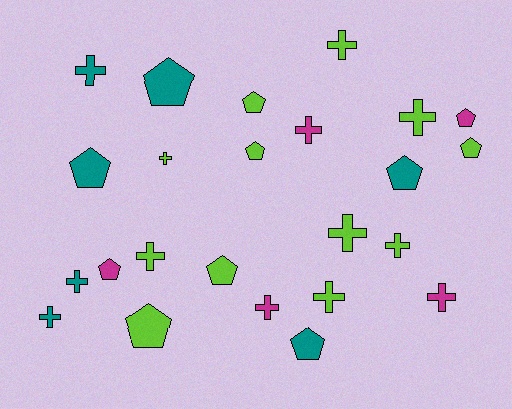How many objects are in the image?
There are 24 objects.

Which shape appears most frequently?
Cross, with 13 objects.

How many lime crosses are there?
There are 7 lime crosses.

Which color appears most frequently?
Lime, with 12 objects.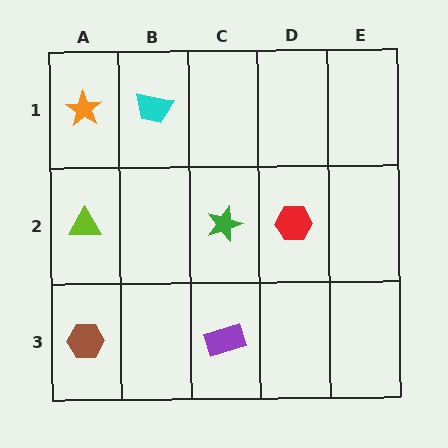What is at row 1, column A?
An orange star.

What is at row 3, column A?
A brown hexagon.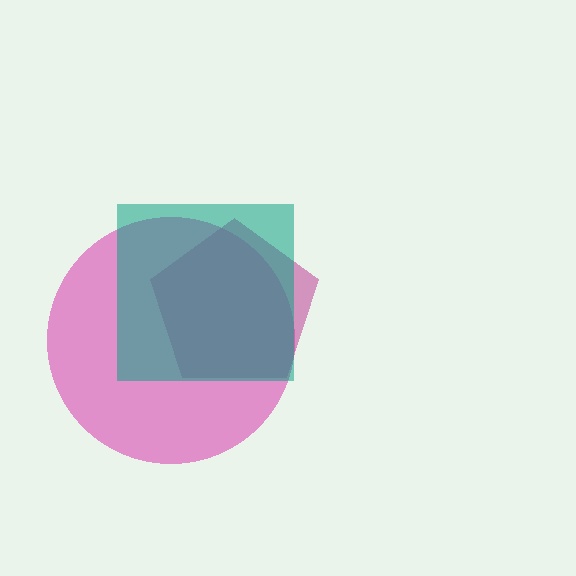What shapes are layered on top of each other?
The layered shapes are: a pink circle, a magenta pentagon, a teal square.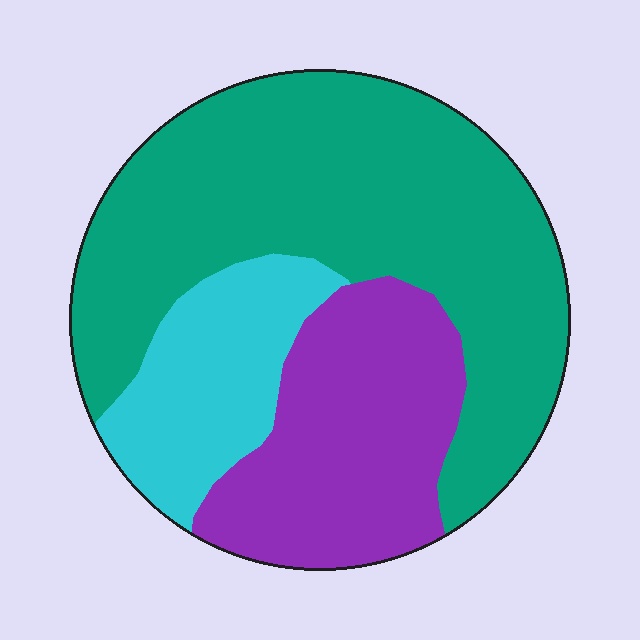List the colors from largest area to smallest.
From largest to smallest: teal, purple, cyan.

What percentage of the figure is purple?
Purple takes up between a quarter and a half of the figure.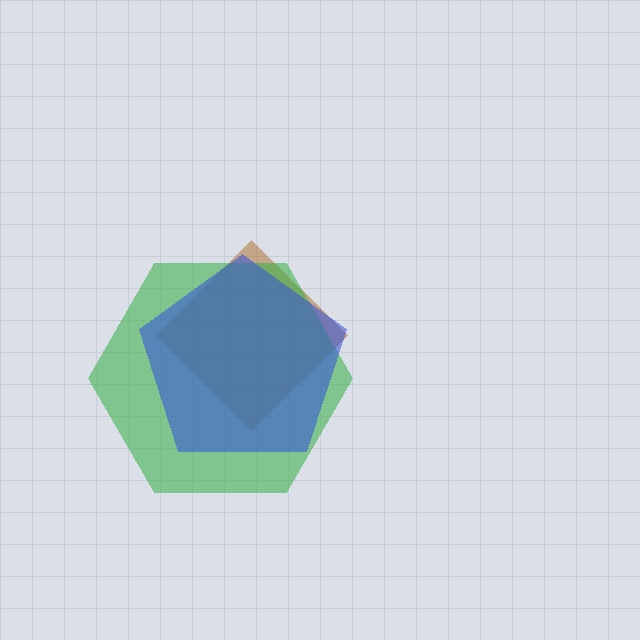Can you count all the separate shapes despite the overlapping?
Yes, there are 3 separate shapes.